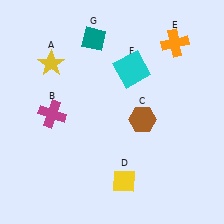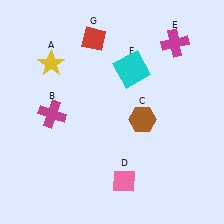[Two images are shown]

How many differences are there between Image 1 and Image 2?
There are 3 differences between the two images.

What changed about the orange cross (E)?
In Image 1, E is orange. In Image 2, it changed to magenta.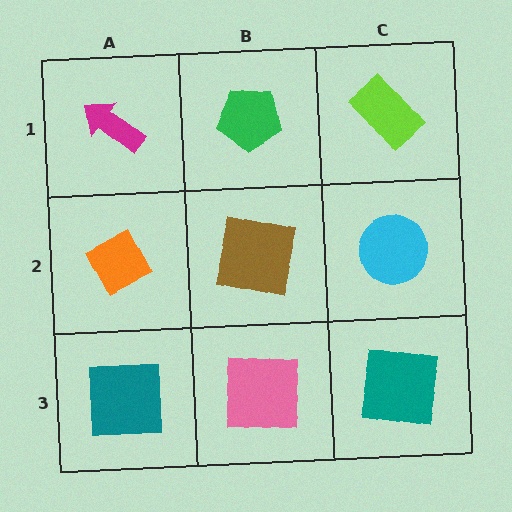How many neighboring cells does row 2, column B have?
4.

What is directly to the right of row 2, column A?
A brown square.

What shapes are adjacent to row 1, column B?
A brown square (row 2, column B), a magenta arrow (row 1, column A), a lime rectangle (row 1, column C).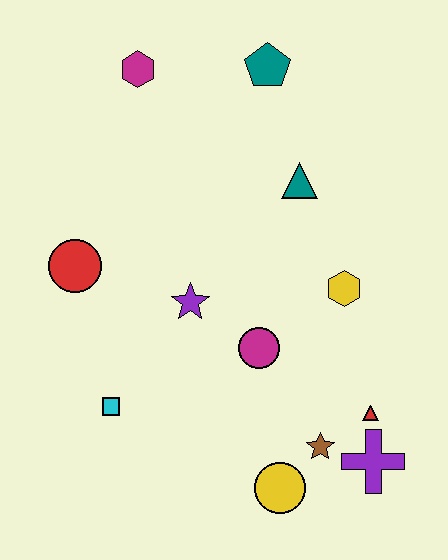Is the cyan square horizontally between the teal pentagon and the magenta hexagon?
No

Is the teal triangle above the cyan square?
Yes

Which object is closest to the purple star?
The magenta circle is closest to the purple star.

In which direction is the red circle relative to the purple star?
The red circle is to the left of the purple star.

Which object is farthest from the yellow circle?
The magenta hexagon is farthest from the yellow circle.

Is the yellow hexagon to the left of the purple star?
No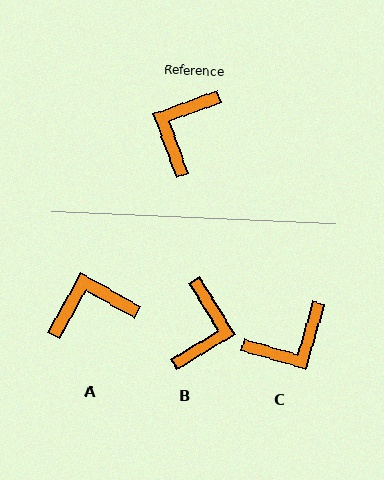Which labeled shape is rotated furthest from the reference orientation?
B, about 168 degrees away.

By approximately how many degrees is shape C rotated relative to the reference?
Approximately 144 degrees counter-clockwise.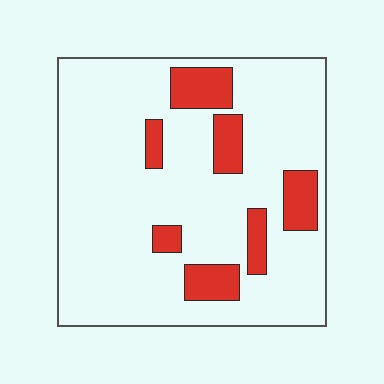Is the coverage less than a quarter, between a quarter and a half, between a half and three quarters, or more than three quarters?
Less than a quarter.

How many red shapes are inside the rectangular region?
7.